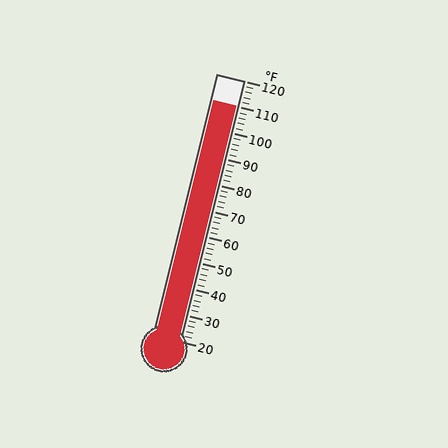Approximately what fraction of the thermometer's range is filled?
The thermometer is filled to approximately 90% of its range.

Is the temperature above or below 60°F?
The temperature is above 60°F.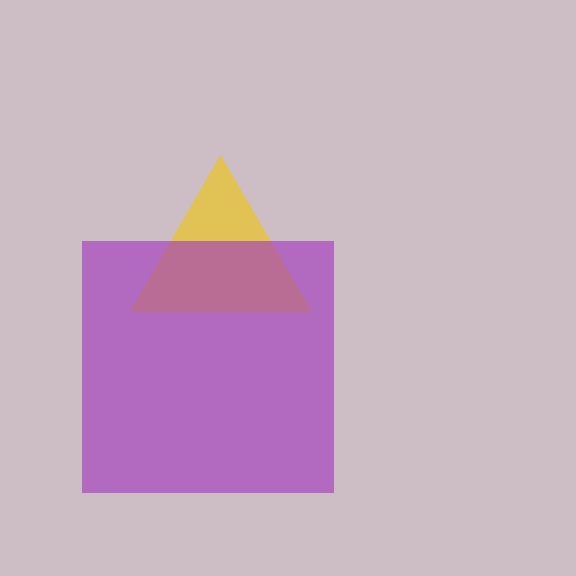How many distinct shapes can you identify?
There are 2 distinct shapes: a yellow triangle, a purple square.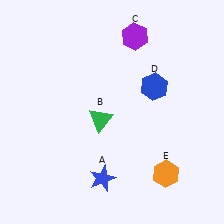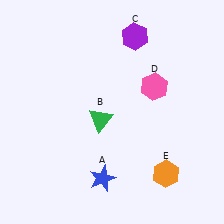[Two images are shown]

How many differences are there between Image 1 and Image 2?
There is 1 difference between the two images.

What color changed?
The hexagon (D) changed from blue in Image 1 to pink in Image 2.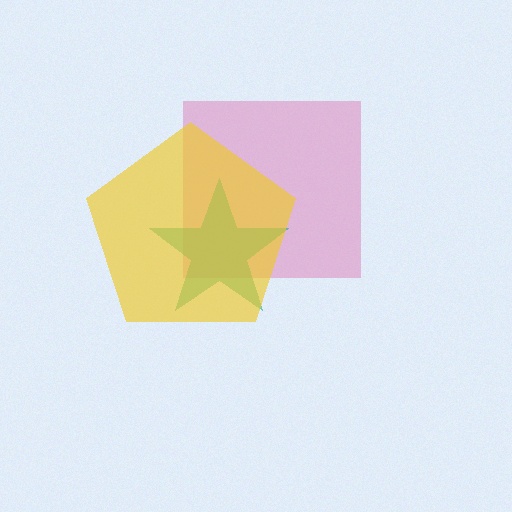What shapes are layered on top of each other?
The layered shapes are: a pink square, a teal star, a yellow pentagon.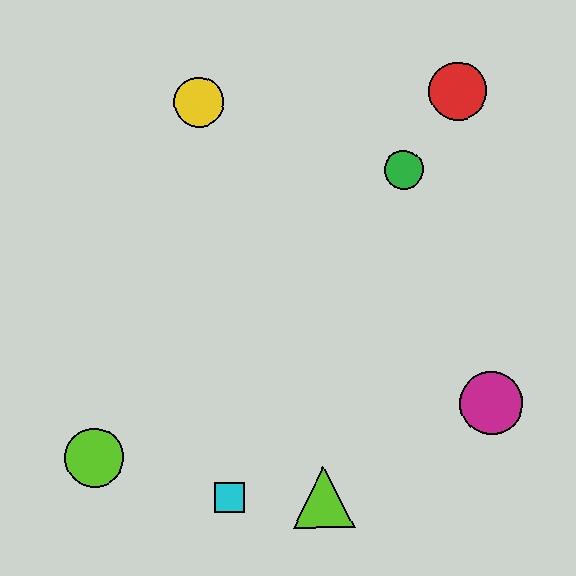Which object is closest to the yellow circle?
The green circle is closest to the yellow circle.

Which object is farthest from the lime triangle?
The red circle is farthest from the lime triangle.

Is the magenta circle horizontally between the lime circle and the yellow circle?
No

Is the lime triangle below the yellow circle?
Yes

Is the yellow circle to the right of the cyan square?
No